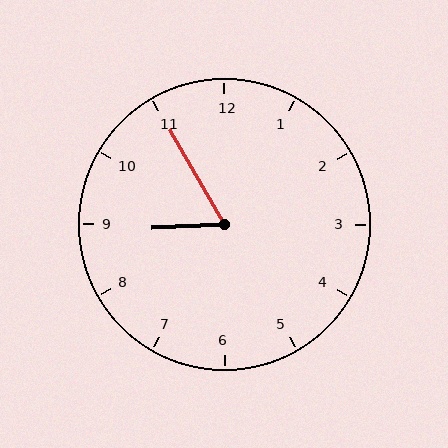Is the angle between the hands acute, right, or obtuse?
It is acute.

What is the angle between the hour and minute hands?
Approximately 62 degrees.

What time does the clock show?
8:55.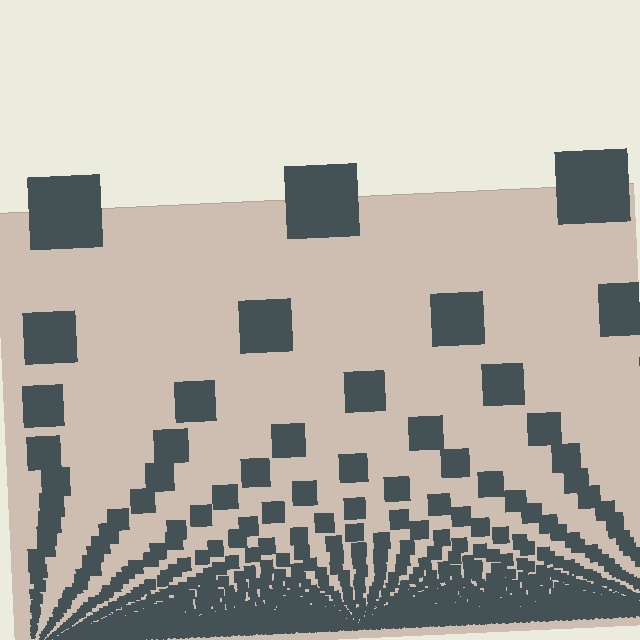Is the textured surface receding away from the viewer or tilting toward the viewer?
The surface appears to tilt toward the viewer. Texture elements get larger and sparser toward the top.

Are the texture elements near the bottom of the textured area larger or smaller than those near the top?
Smaller. The gradient is inverted — elements near the bottom are smaller and denser.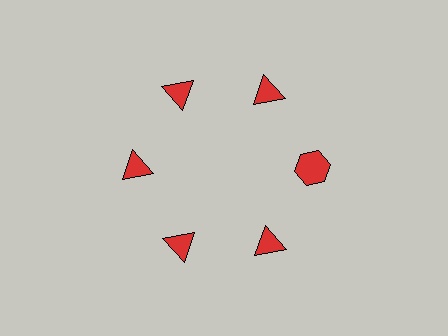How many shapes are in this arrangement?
There are 6 shapes arranged in a ring pattern.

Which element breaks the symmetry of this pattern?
The red hexagon at roughly the 3 o'clock position breaks the symmetry. All other shapes are red triangles.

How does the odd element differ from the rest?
It has a different shape: hexagon instead of triangle.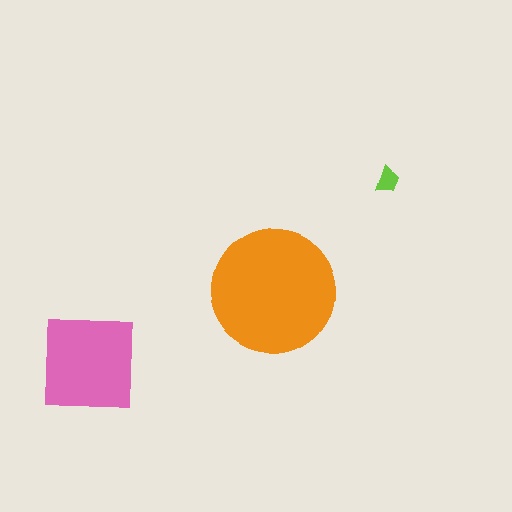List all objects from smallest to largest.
The lime trapezoid, the pink square, the orange circle.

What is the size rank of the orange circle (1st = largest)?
1st.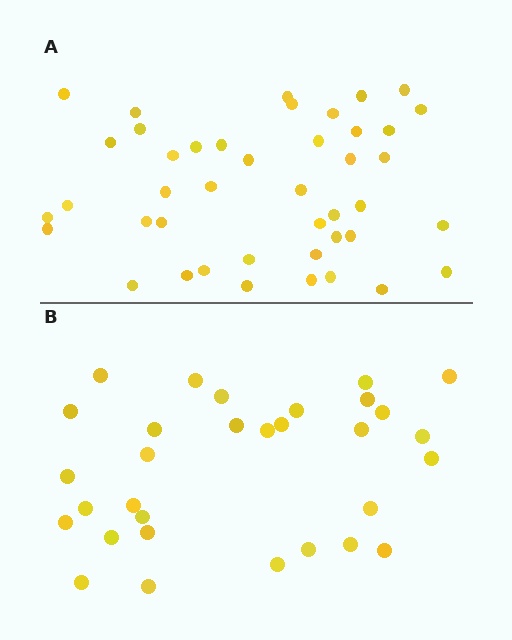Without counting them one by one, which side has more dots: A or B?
Region A (the top region) has more dots.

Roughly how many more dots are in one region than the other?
Region A has roughly 12 or so more dots than region B.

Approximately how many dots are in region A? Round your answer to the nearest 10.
About 40 dots. (The exact count is 43, which rounds to 40.)